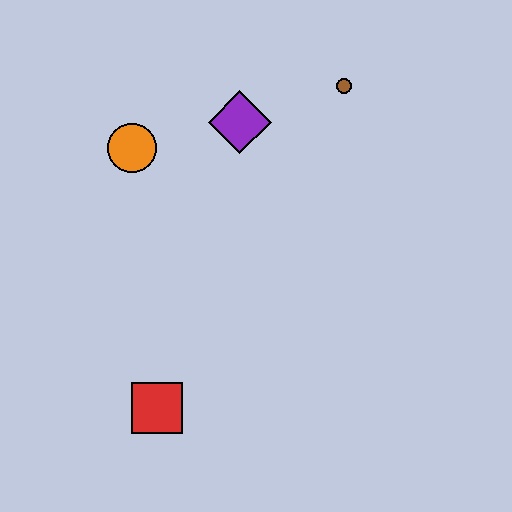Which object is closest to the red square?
The orange circle is closest to the red square.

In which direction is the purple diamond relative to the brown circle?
The purple diamond is to the left of the brown circle.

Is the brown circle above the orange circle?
Yes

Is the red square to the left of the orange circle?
No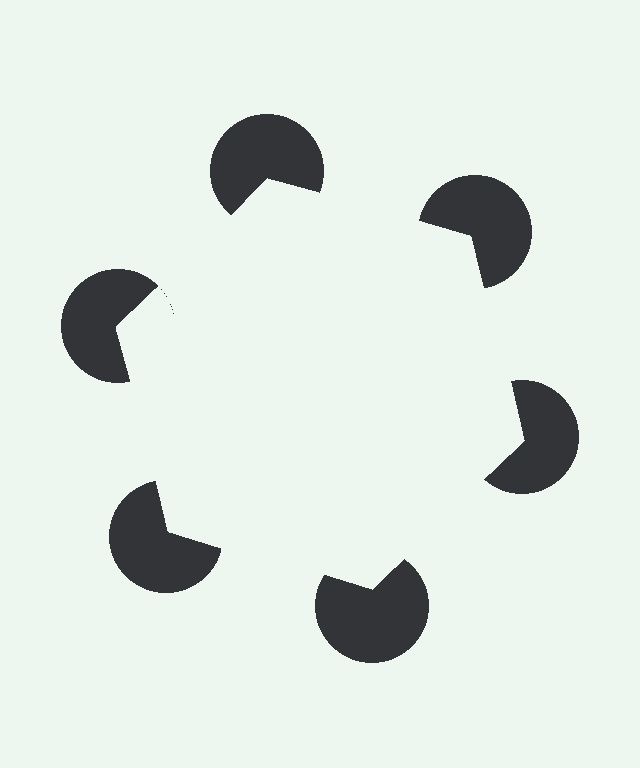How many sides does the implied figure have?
6 sides.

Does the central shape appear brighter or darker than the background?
It typically appears slightly brighter than the background, even though no actual brightness change is drawn.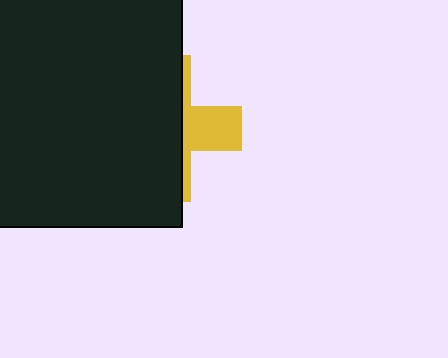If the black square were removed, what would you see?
You would see the complete yellow cross.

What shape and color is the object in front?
The object in front is a black square.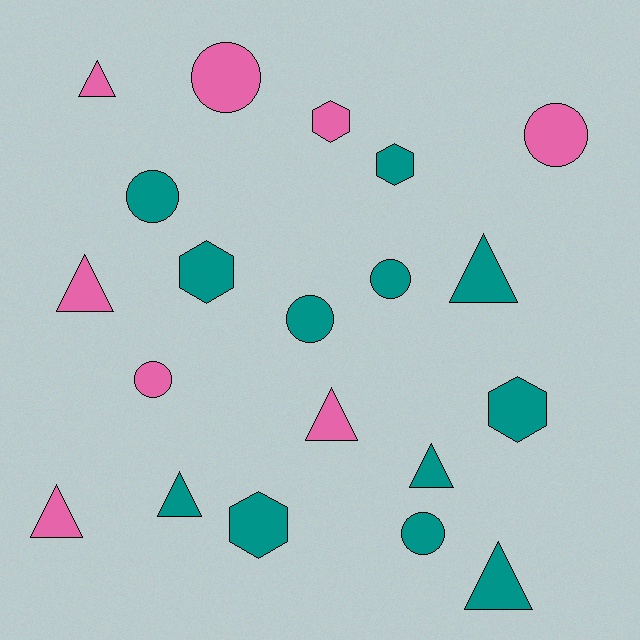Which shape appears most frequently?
Triangle, with 8 objects.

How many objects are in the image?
There are 20 objects.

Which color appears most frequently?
Teal, with 12 objects.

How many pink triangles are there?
There are 4 pink triangles.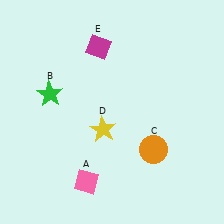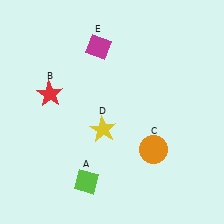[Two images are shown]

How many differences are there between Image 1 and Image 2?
There are 2 differences between the two images.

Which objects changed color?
A changed from pink to lime. B changed from green to red.